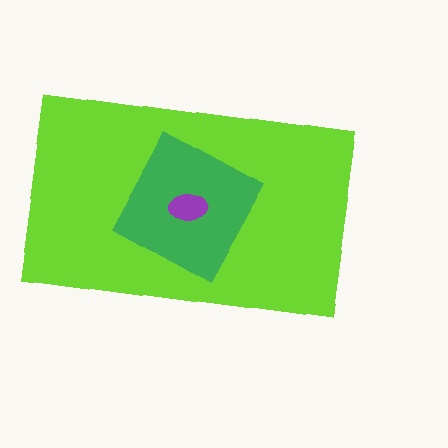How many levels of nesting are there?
3.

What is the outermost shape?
The lime rectangle.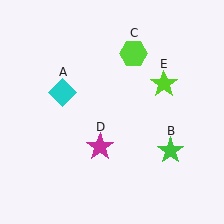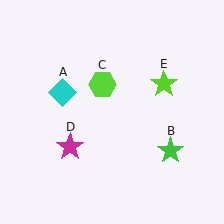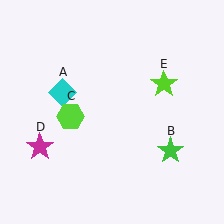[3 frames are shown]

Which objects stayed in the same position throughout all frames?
Cyan diamond (object A) and green star (object B) and lime star (object E) remained stationary.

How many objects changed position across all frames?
2 objects changed position: lime hexagon (object C), magenta star (object D).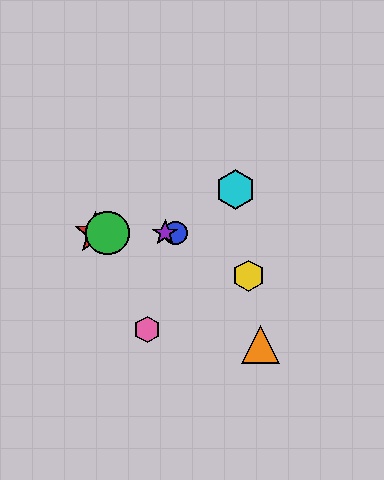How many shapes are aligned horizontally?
4 shapes (the red star, the blue circle, the green circle, the purple star) are aligned horizontally.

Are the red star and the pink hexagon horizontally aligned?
No, the red star is at y≈233 and the pink hexagon is at y≈329.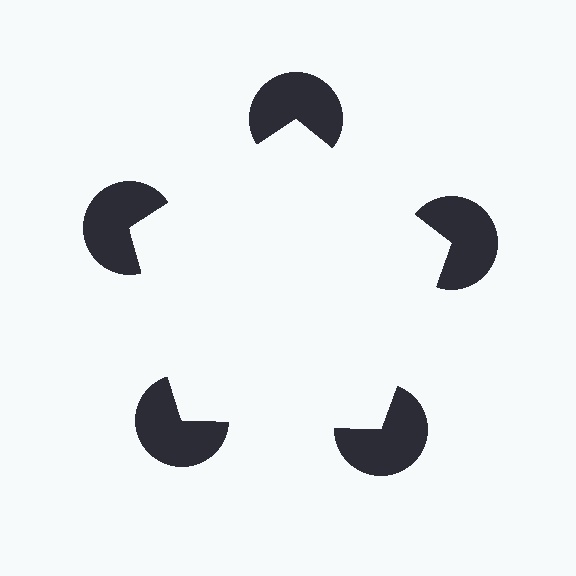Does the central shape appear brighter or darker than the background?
It typically appears slightly brighter than the background, even though no actual brightness change is drawn.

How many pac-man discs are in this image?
There are 5 — one at each vertex of the illusory pentagon.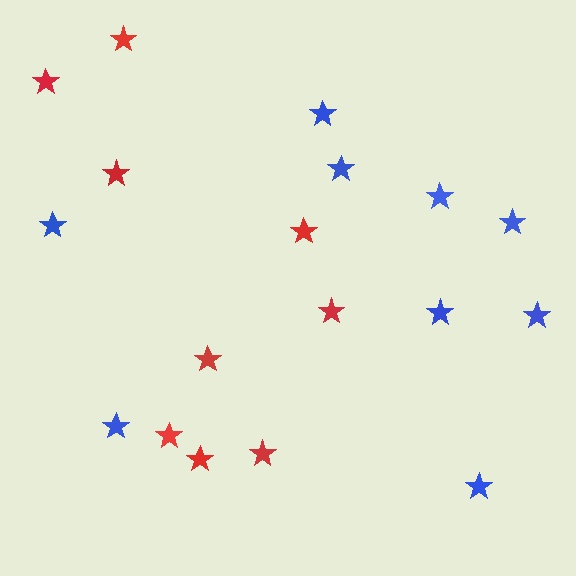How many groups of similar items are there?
There are 2 groups: one group of blue stars (9) and one group of red stars (9).